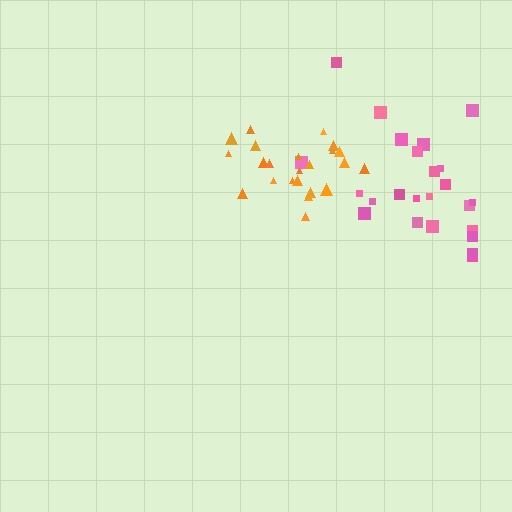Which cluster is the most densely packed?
Orange.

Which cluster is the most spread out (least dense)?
Pink.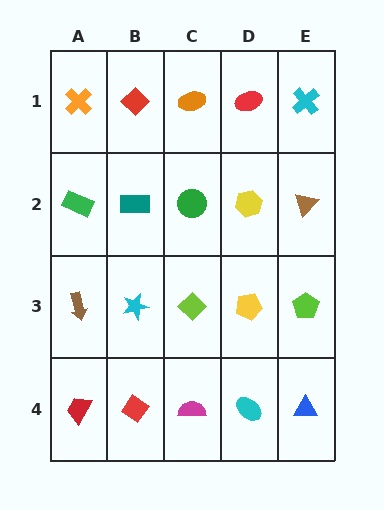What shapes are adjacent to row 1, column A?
A green rectangle (row 2, column A), a red diamond (row 1, column B).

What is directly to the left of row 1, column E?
A red ellipse.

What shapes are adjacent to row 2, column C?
An orange ellipse (row 1, column C), a lime diamond (row 3, column C), a teal rectangle (row 2, column B), a yellow hexagon (row 2, column D).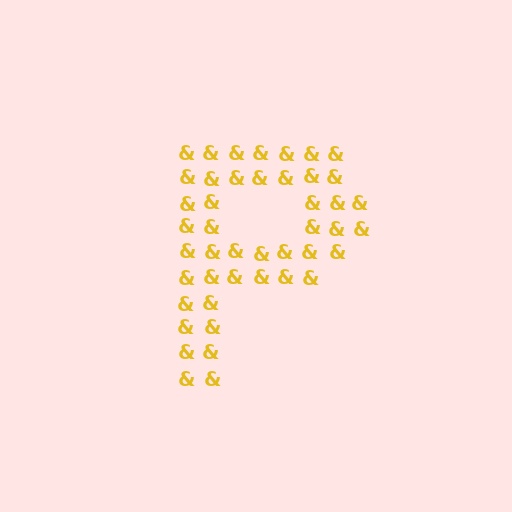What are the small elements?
The small elements are ampersands.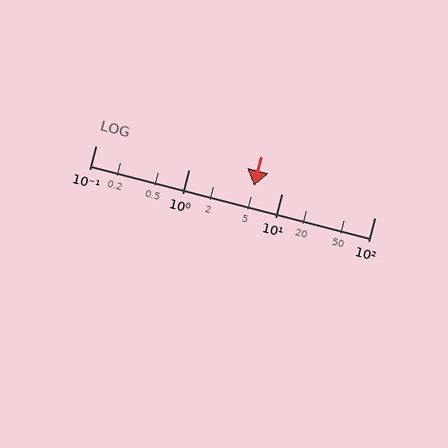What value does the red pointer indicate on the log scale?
The pointer indicates approximately 5.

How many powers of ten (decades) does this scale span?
The scale spans 3 decades, from 0.1 to 100.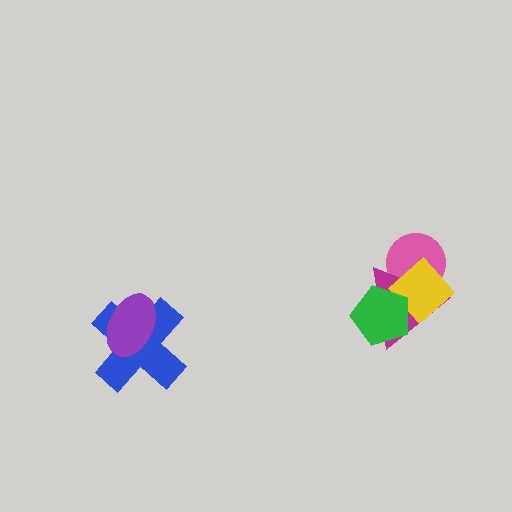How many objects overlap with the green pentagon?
2 objects overlap with the green pentagon.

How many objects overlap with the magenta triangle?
3 objects overlap with the magenta triangle.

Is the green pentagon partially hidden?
No, no other shape covers it.